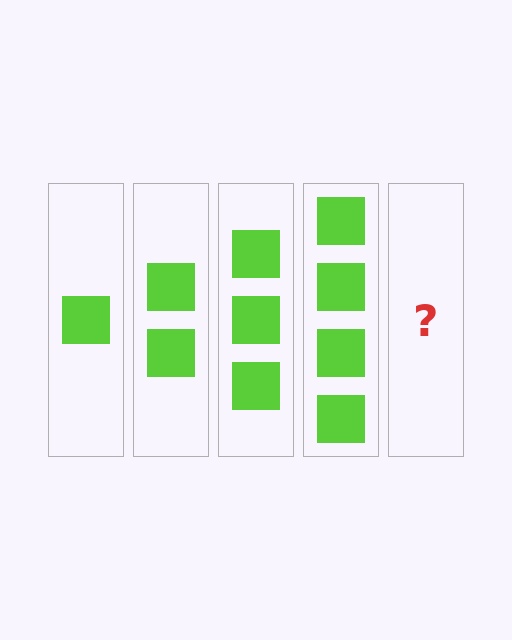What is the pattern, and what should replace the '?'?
The pattern is that each step adds one more square. The '?' should be 5 squares.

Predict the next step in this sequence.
The next step is 5 squares.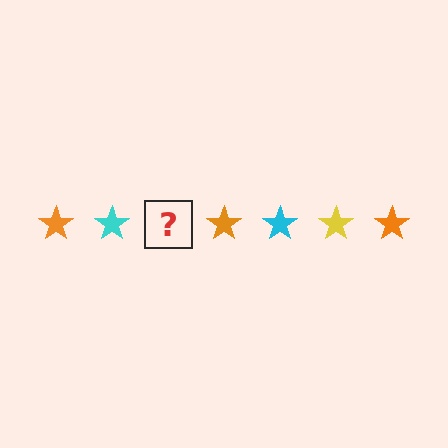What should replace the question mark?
The question mark should be replaced with a yellow star.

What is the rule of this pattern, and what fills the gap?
The rule is that the pattern cycles through orange, cyan, yellow stars. The gap should be filled with a yellow star.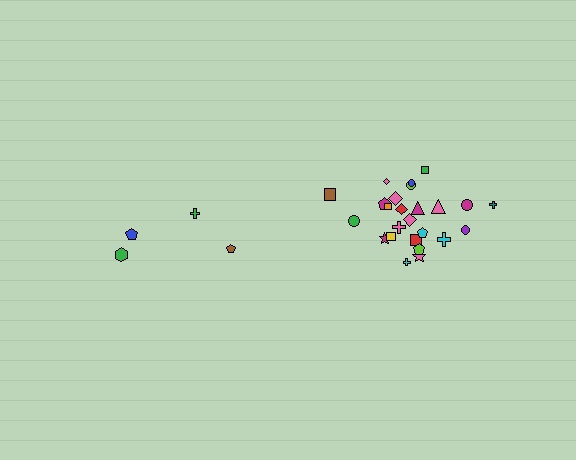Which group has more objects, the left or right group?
The right group.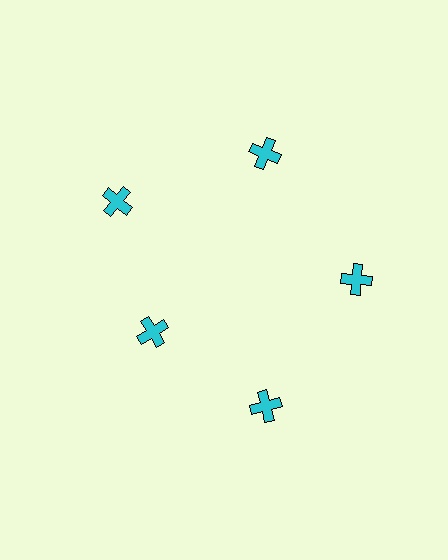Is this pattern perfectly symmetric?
No. The 5 cyan crosses are arranged in a ring, but one element near the 8 o'clock position is pulled inward toward the center, breaking the 5-fold rotational symmetry.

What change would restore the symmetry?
The symmetry would be restored by moving it outward, back onto the ring so that all 5 crosses sit at equal angles and equal distance from the center.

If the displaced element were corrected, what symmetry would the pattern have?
It would have 5-fold rotational symmetry — the pattern would map onto itself every 72 degrees.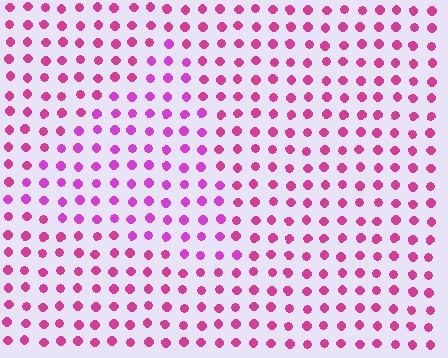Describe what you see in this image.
The image is filled with small magenta elements in a uniform arrangement. A triangle-shaped region is visible where the elements are tinted to a slightly different hue, forming a subtle color boundary.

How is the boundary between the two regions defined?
The boundary is defined purely by a slight shift in hue (about 24 degrees). Spacing, size, and orientation are identical on both sides.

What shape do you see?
I see a triangle.